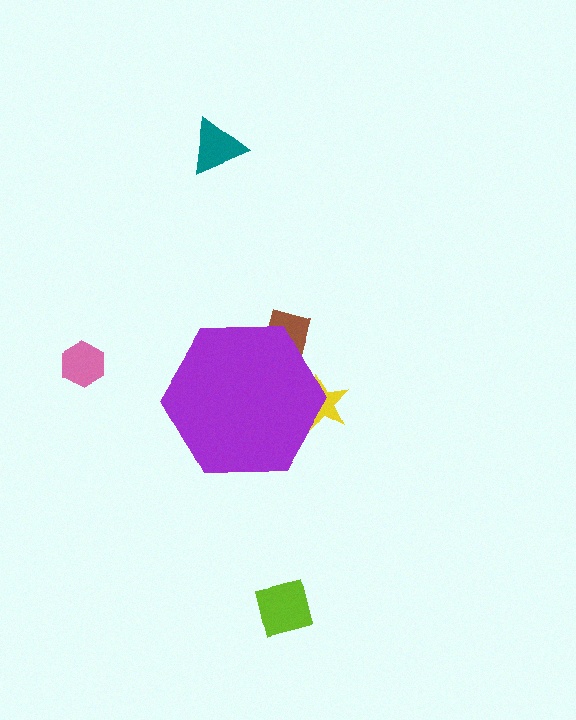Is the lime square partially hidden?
No, the lime square is fully visible.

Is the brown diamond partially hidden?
Yes, the brown diamond is partially hidden behind the purple hexagon.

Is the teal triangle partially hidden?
No, the teal triangle is fully visible.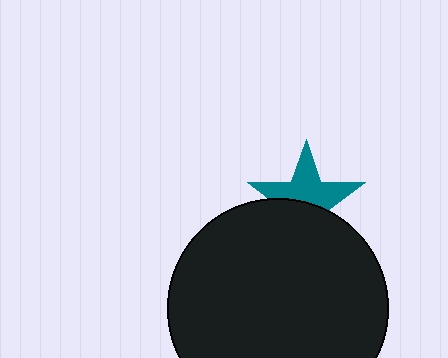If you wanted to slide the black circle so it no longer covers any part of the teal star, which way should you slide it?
Slide it down — that is the most direct way to separate the two shapes.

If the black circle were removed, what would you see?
You would see the complete teal star.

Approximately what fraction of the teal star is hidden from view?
Roughly 45% of the teal star is hidden behind the black circle.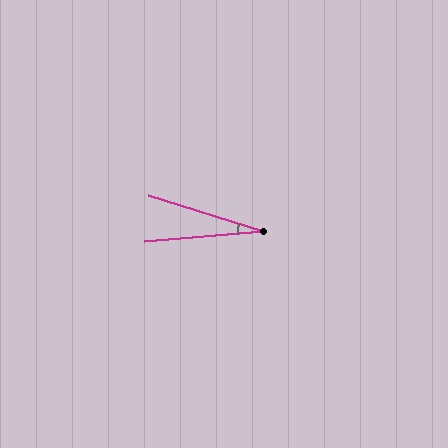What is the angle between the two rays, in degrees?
Approximately 22 degrees.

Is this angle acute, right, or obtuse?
It is acute.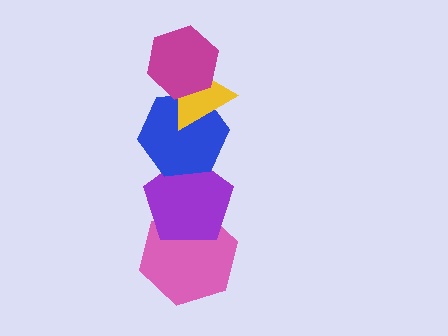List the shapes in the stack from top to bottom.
From top to bottom: the magenta hexagon, the yellow triangle, the blue hexagon, the purple pentagon, the pink hexagon.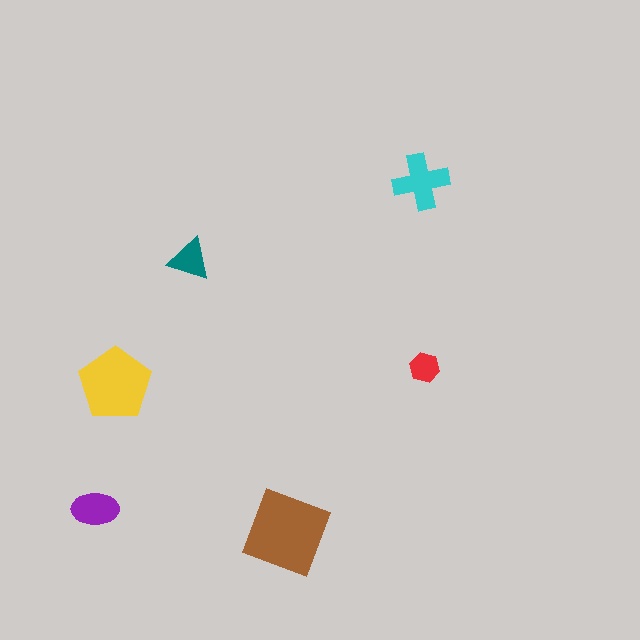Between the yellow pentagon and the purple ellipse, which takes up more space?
The yellow pentagon.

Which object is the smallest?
The red hexagon.